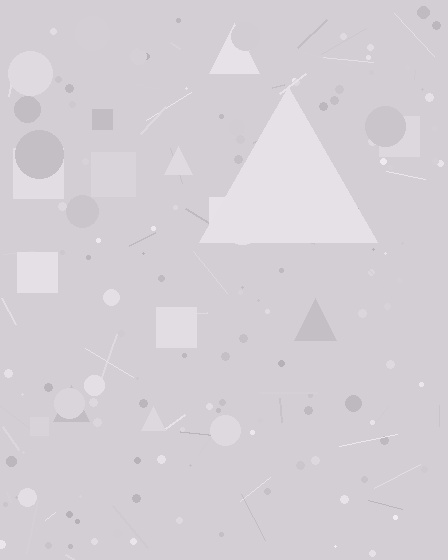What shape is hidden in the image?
A triangle is hidden in the image.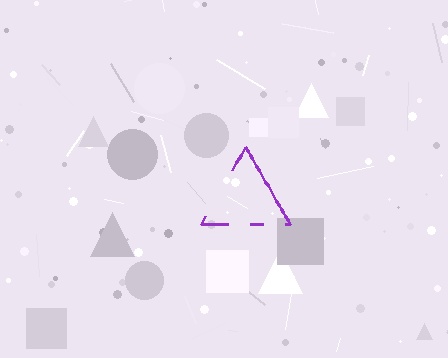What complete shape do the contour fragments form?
The contour fragments form a triangle.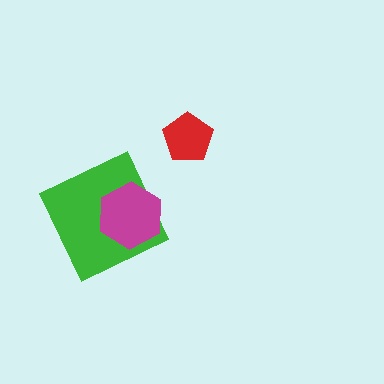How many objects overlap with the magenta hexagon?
1 object overlaps with the magenta hexagon.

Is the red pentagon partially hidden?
No, no other shape covers it.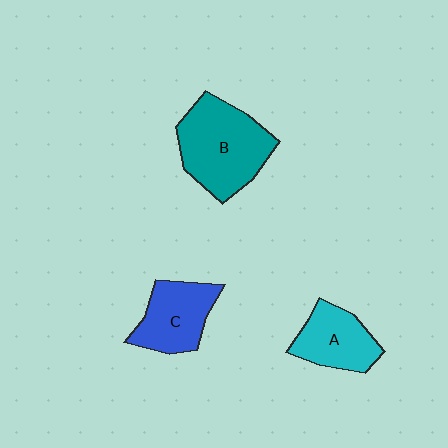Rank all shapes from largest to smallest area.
From largest to smallest: B (teal), C (blue), A (cyan).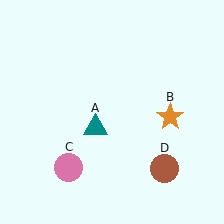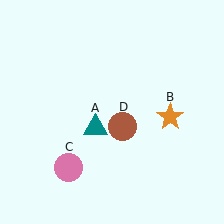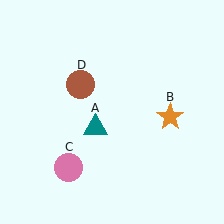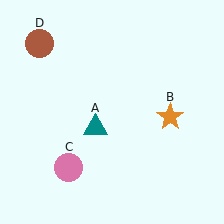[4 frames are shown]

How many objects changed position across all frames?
1 object changed position: brown circle (object D).